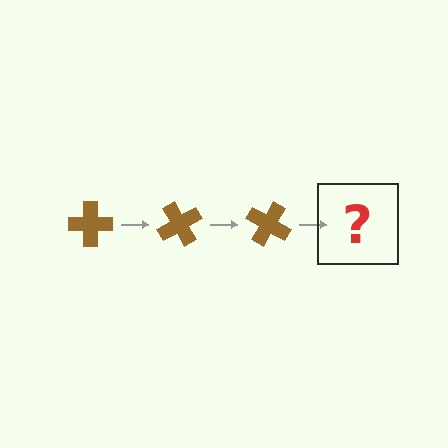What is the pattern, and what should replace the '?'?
The pattern is that the cross rotates 60 degrees each step. The '?' should be a brown cross rotated 180 degrees.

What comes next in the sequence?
The next element should be a brown cross rotated 180 degrees.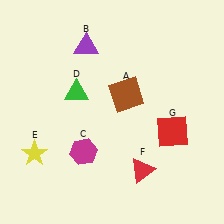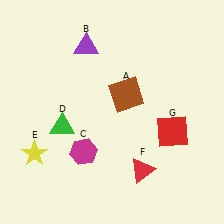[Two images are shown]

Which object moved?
The green triangle (D) moved down.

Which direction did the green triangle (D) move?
The green triangle (D) moved down.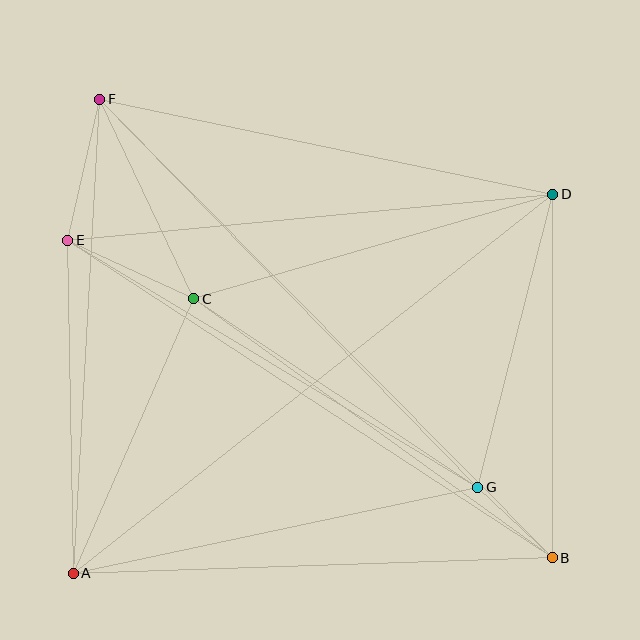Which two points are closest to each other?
Points B and G are closest to each other.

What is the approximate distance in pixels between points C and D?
The distance between C and D is approximately 374 pixels.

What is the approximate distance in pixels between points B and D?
The distance between B and D is approximately 364 pixels.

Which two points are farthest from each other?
Points B and F are farthest from each other.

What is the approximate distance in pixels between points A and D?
The distance between A and D is approximately 611 pixels.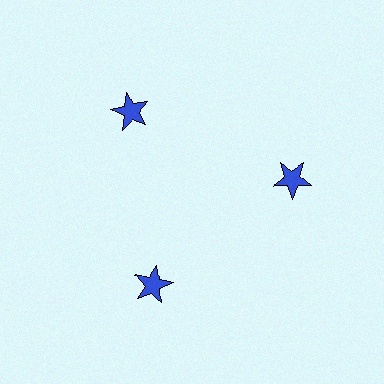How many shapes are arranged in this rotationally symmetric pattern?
There are 3 shapes, arranged in 3 groups of 1.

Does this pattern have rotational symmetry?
Yes, this pattern has 3-fold rotational symmetry. It looks the same after rotating 120 degrees around the center.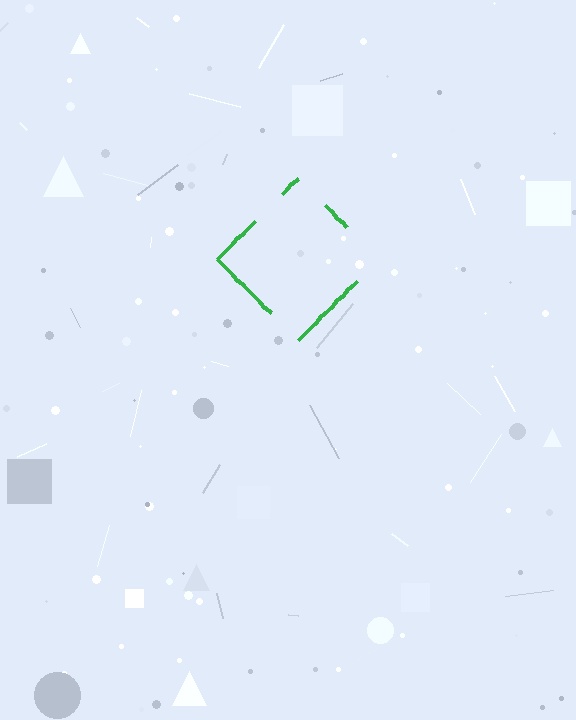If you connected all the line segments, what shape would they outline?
They would outline a diamond.